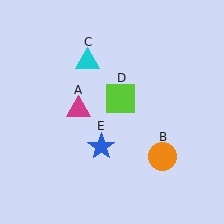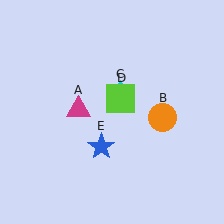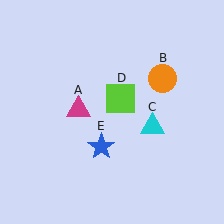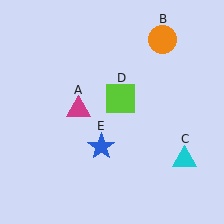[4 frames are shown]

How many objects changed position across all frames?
2 objects changed position: orange circle (object B), cyan triangle (object C).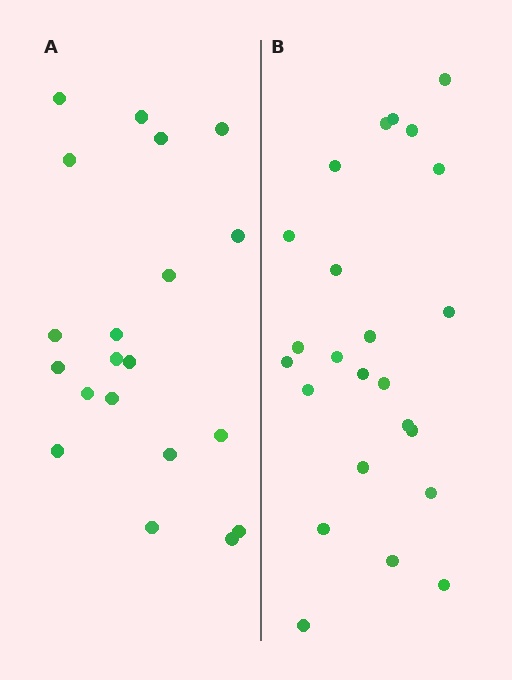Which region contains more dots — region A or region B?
Region B (the right region) has more dots.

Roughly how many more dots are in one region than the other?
Region B has about 4 more dots than region A.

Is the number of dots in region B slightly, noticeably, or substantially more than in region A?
Region B has only slightly more — the two regions are fairly close. The ratio is roughly 1.2 to 1.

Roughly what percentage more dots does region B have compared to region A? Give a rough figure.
About 20% more.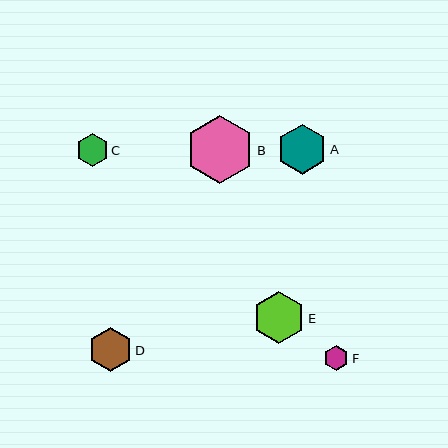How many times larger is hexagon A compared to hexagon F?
Hexagon A is approximately 2.0 times the size of hexagon F.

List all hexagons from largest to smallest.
From largest to smallest: B, E, A, D, C, F.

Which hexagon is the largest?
Hexagon B is the largest with a size of approximately 68 pixels.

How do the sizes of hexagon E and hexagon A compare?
Hexagon E and hexagon A are approximately the same size.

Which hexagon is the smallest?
Hexagon F is the smallest with a size of approximately 25 pixels.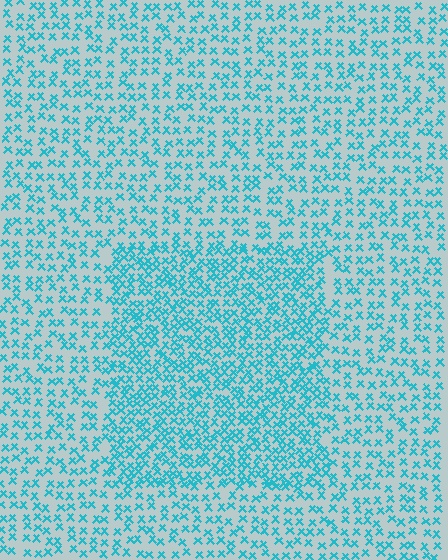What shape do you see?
I see a rectangle.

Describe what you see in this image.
The image contains small cyan elements arranged at two different densities. A rectangle-shaped region is visible where the elements are more densely packed than the surrounding area.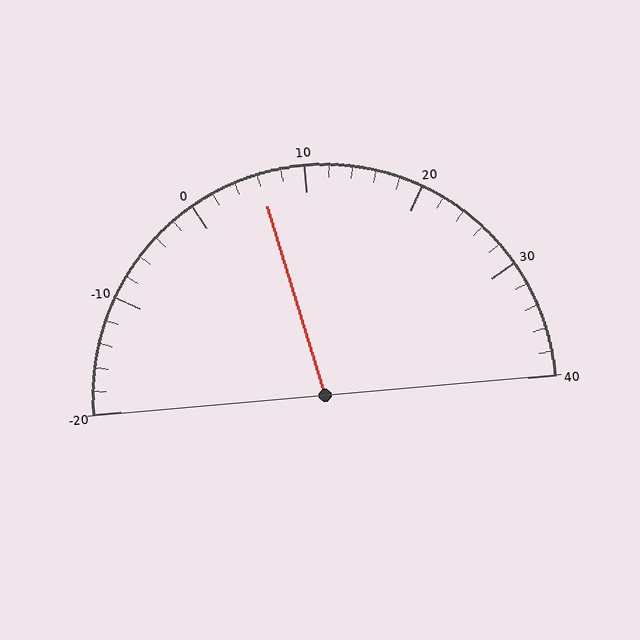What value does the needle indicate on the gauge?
The needle indicates approximately 6.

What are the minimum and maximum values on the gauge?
The gauge ranges from -20 to 40.